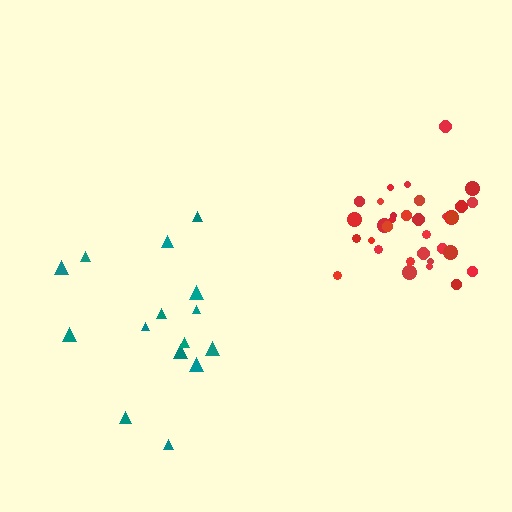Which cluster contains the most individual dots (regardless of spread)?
Red (33).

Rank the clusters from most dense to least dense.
red, teal.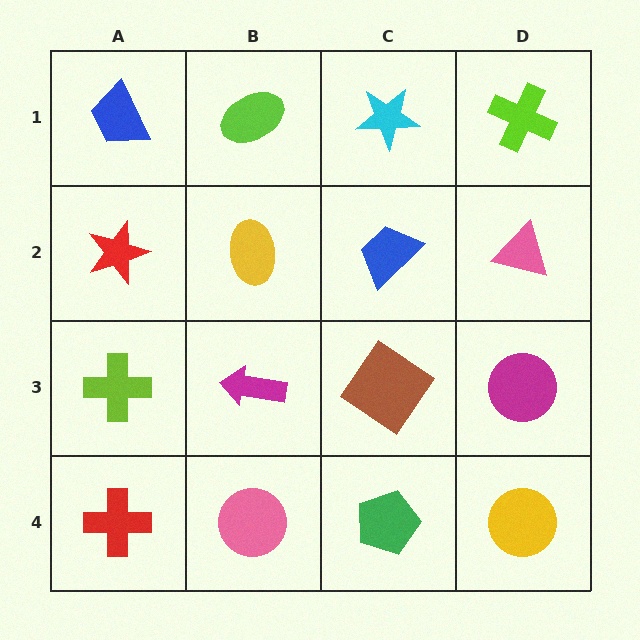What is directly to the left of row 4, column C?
A pink circle.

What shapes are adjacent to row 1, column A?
A red star (row 2, column A), a lime ellipse (row 1, column B).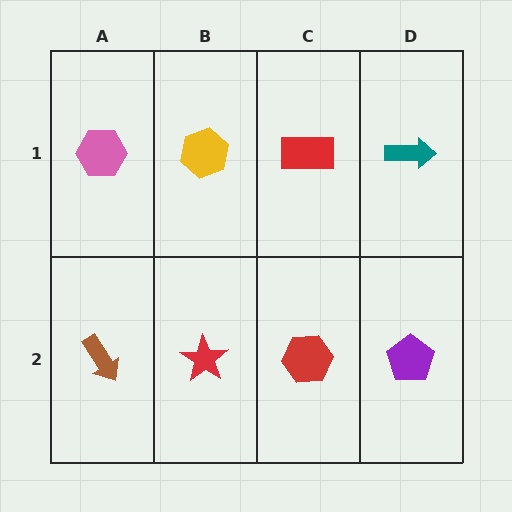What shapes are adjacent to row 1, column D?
A purple pentagon (row 2, column D), a red rectangle (row 1, column C).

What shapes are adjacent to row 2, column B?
A yellow hexagon (row 1, column B), a brown arrow (row 2, column A), a red hexagon (row 2, column C).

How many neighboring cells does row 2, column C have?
3.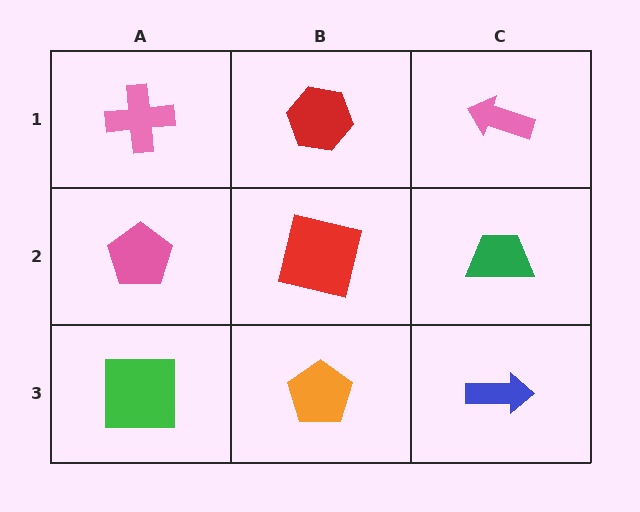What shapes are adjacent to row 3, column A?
A pink pentagon (row 2, column A), an orange pentagon (row 3, column B).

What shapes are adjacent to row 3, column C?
A green trapezoid (row 2, column C), an orange pentagon (row 3, column B).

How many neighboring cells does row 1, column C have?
2.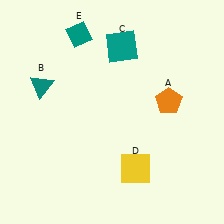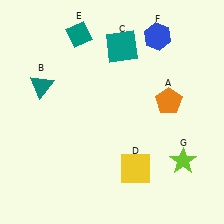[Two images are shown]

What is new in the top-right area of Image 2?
A blue hexagon (F) was added in the top-right area of Image 2.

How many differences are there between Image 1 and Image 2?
There are 2 differences between the two images.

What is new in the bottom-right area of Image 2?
A lime star (G) was added in the bottom-right area of Image 2.